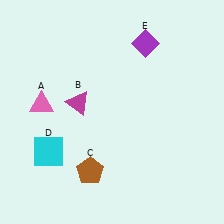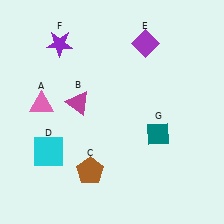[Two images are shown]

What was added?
A purple star (F), a teal diamond (G) were added in Image 2.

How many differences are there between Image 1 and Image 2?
There are 2 differences between the two images.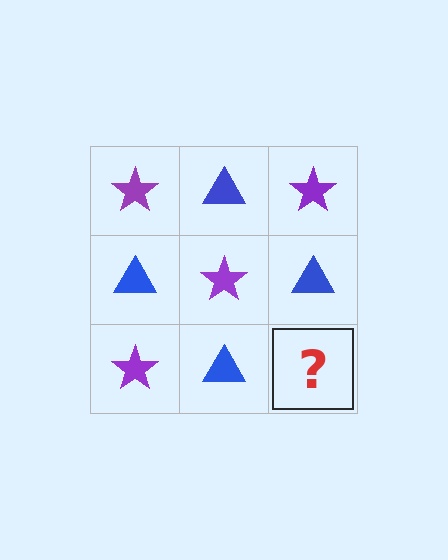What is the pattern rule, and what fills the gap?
The rule is that it alternates purple star and blue triangle in a checkerboard pattern. The gap should be filled with a purple star.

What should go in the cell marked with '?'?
The missing cell should contain a purple star.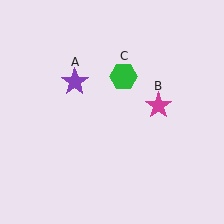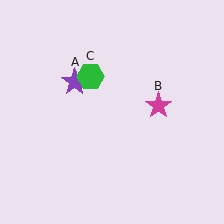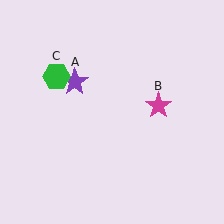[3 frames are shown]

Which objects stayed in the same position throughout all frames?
Purple star (object A) and magenta star (object B) remained stationary.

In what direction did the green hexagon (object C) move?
The green hexagon (object C) moved left.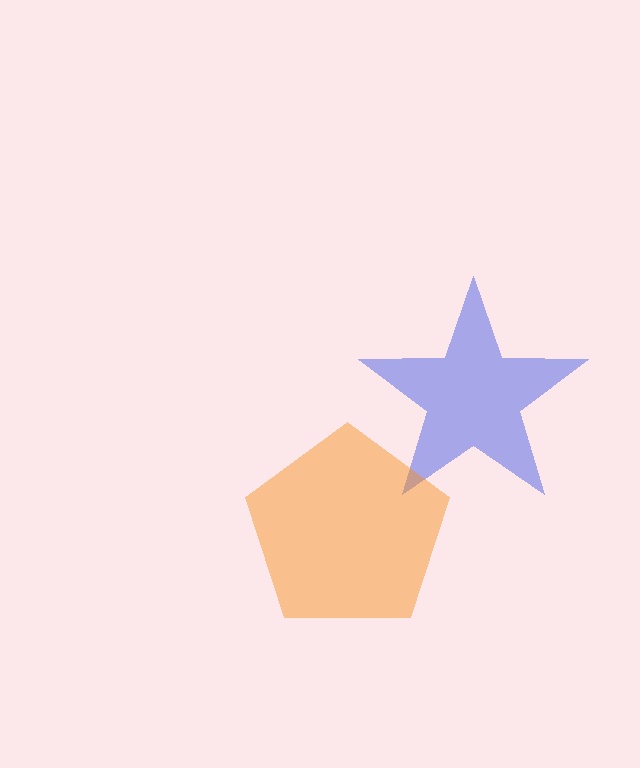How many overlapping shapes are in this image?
There are 2 overlapping shapes in the image.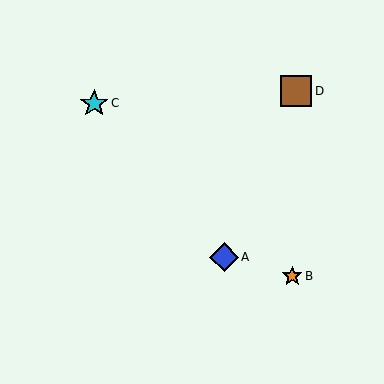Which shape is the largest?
The brown square (labeled D) is the largest.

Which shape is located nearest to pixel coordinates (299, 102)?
The brown square (labeled D) at (296, 91) is nearest to that location.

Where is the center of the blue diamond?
The center of the blue diamond is at (224, 257).